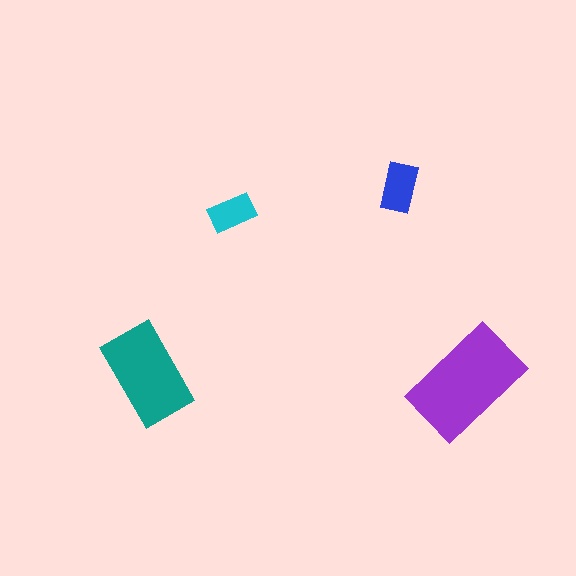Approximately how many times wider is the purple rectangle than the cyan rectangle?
About 2.5 times wider.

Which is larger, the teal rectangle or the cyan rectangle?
The teal one.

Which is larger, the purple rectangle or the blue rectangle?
The purple one.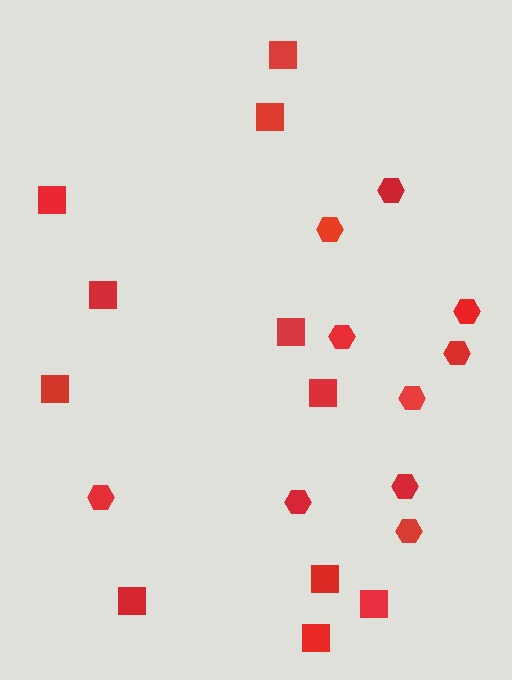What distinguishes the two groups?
There are 2 groups: one group of hexagons (10) and one group of squares (11).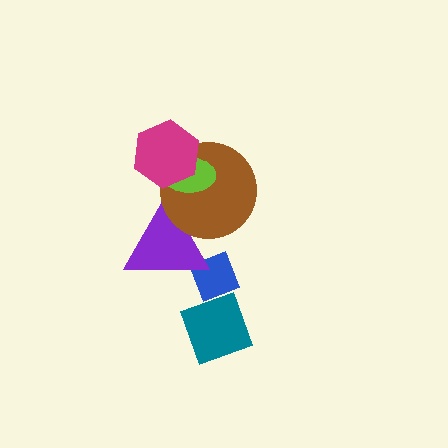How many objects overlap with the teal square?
0 objects overlap with the teal square.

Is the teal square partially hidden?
No, no other shape covers it.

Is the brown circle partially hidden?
Yes, it is partially covered by another shape.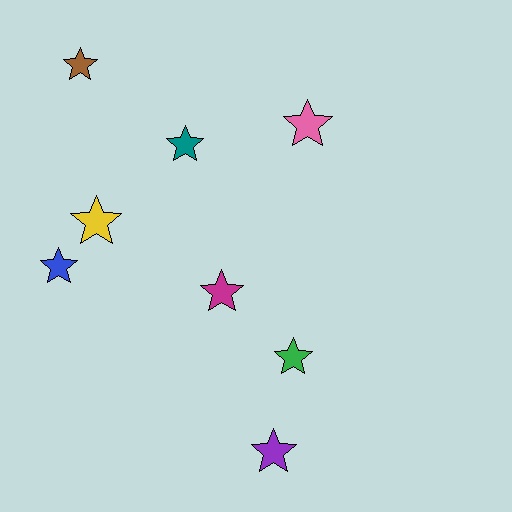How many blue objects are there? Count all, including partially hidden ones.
There is 1 blue object.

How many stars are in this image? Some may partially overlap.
There are 8 stars.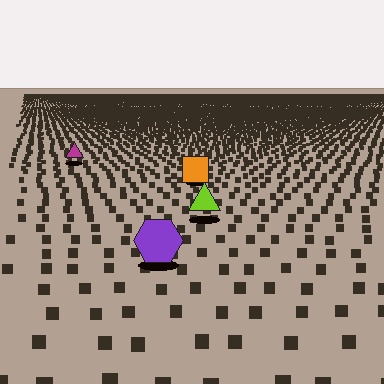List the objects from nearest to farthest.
From nearest to farthest: the purple hexagon, the lime triangle, the orange square, the magenta triangle.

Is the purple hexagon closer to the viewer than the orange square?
Yes. The purple hexagon is closer — you can tell from the texture gradient: the ground texture is coarser near it.